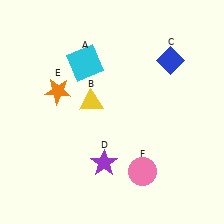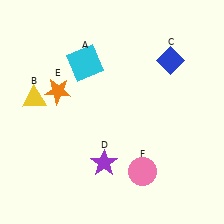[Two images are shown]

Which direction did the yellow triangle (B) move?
The yellow triangle (B) moved left.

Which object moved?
The yellow triangle (B) moved left.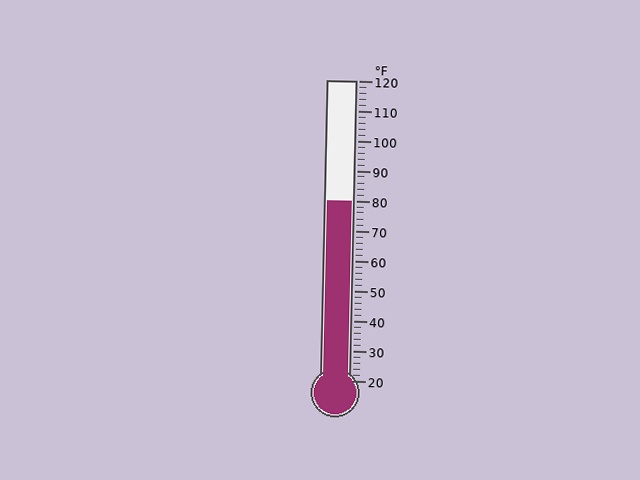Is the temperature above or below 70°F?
The temperature is above 70°F.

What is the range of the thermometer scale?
The thermometer scale ranges from 20°F to 120°F.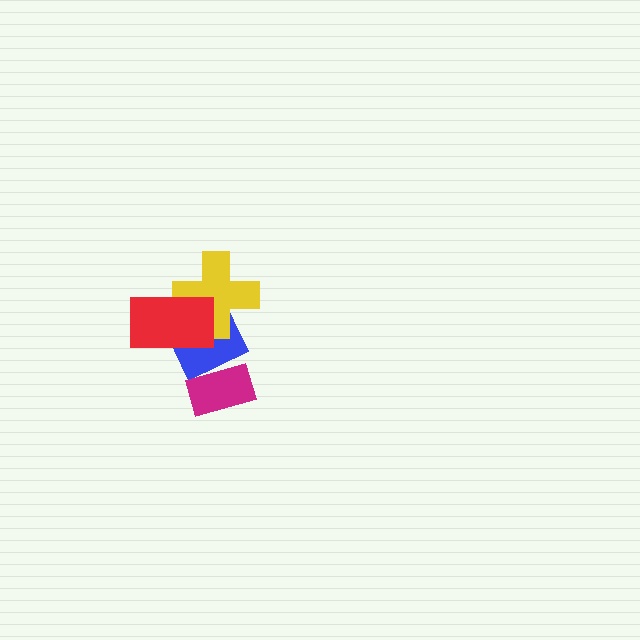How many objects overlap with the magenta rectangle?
1 object overlaps with the magenta rectangle.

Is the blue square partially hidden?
Yes, it is partially covered by another shape.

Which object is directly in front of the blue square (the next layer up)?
The magenta rectangle is directly in front of the blue square.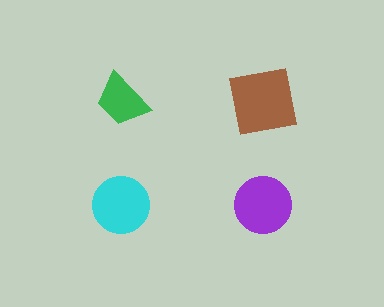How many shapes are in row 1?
2 shapes.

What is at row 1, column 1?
A green trapezoid.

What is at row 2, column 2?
A purple circle.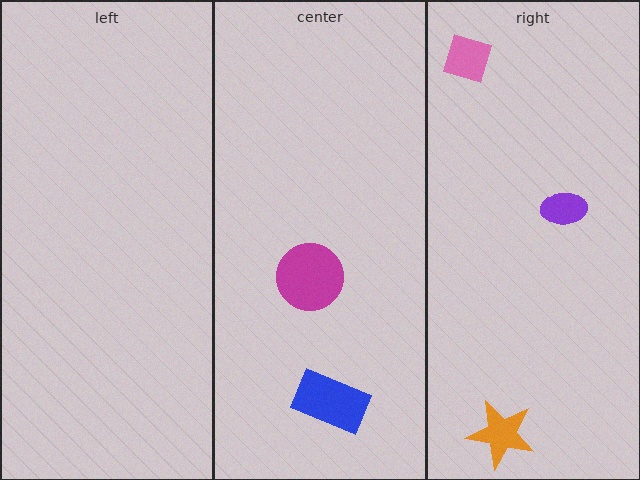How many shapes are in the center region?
2.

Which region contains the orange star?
The right region.